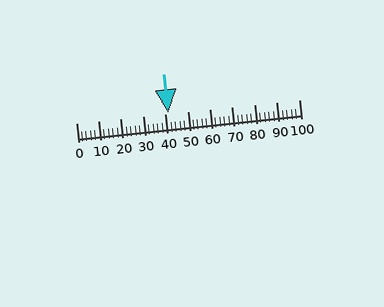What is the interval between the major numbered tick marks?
The major tick marks are spaced 10 units apart.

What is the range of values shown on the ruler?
The ruler shows values from 0 to 100.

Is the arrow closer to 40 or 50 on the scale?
The arrow is closer to 40.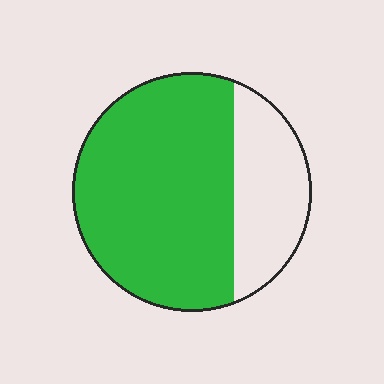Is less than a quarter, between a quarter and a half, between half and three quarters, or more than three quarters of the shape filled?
Between half and three quarters.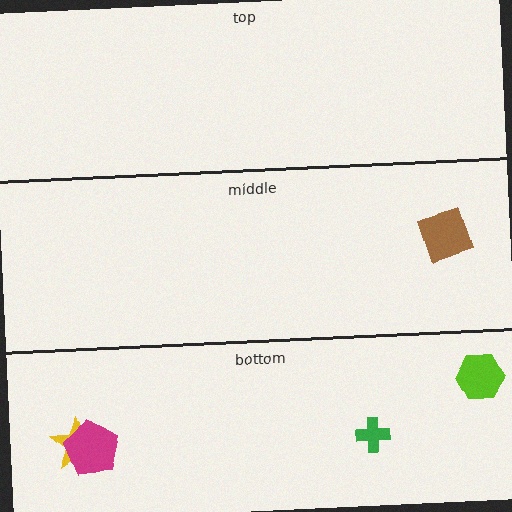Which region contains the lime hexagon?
The bottom region.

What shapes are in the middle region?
The brown square.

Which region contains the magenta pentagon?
The bottom region.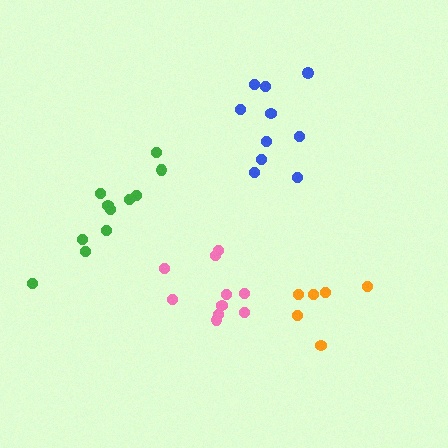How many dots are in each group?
Group 1: 10 dots, Group 2: 11 dots, Group 3: 10 dots, Group 4: 6 dots (37 total).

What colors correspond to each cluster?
The clusters are colored: pink, green, blue, orange.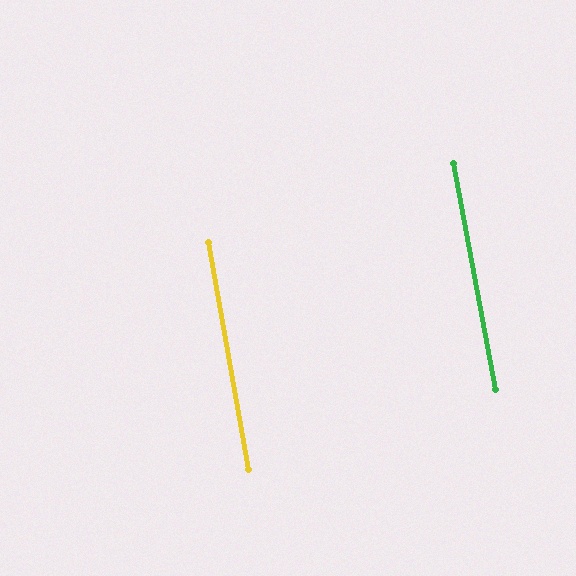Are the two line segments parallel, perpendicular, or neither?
Parallel — their directions differ by only 0.6°.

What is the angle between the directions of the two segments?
Approximately 1 degree.